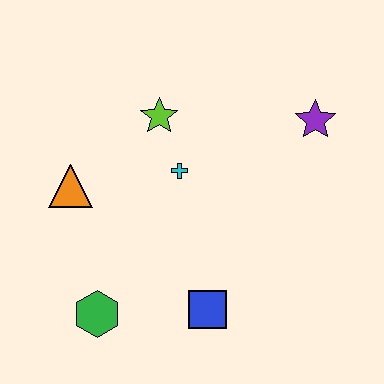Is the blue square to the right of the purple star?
No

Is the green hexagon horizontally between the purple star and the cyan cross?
No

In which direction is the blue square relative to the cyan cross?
The blue square is below the cyan cross.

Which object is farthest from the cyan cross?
The green hexagon is farthest from the cyan cross.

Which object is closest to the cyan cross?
The lime star is closest to the cyan cross.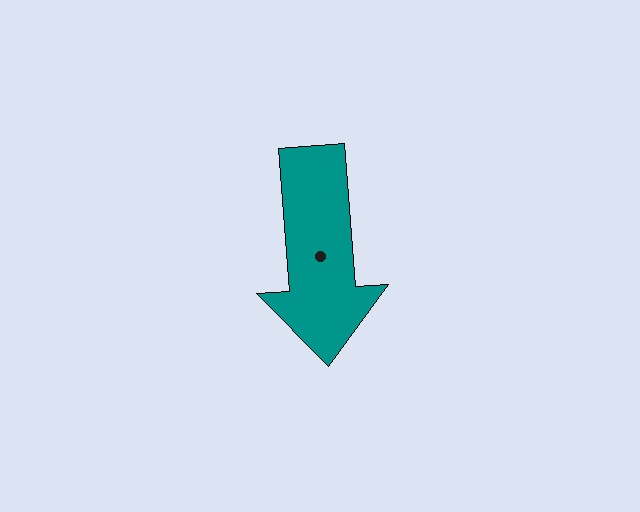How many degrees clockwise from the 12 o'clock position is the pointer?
Approximately 176 degrees.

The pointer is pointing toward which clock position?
Roughly 6 o'clock.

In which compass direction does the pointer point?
South.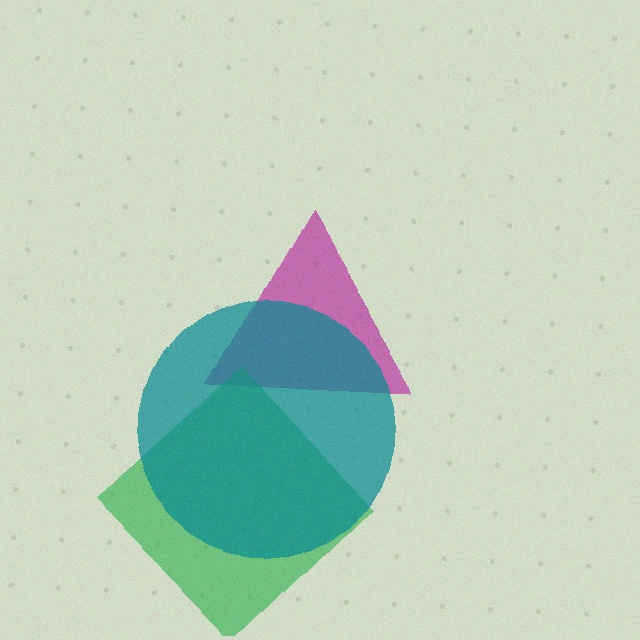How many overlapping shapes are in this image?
There are 3 overlapping shapes in the image.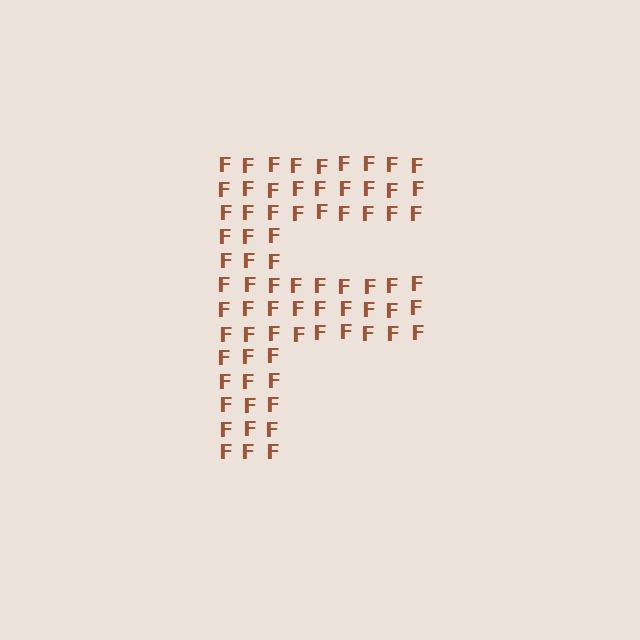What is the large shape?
The large shape is the letter F.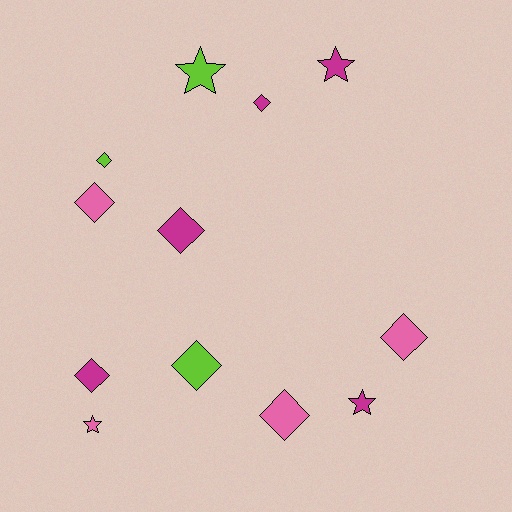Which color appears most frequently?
Magenta, with 5 objects.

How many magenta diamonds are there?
There are 3 magenta diamonds.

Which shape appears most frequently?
Diamond, with 8 objects.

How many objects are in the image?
There are 12 objects.